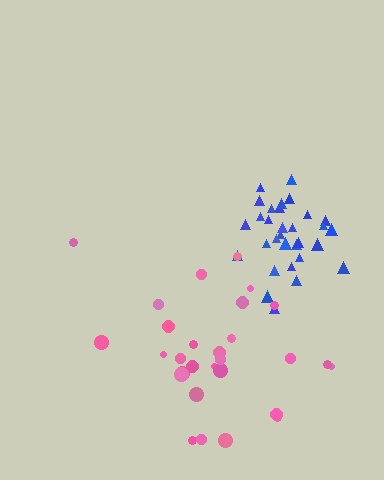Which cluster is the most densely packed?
Blue.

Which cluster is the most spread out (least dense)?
Pink.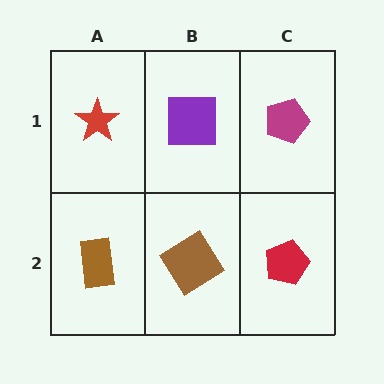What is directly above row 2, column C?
A magenta pentagon.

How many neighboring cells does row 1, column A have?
2.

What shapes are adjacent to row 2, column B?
A purple square (row 1, column B), a brown rectangle (row 2, column A), a red pentagon (row 2, column C).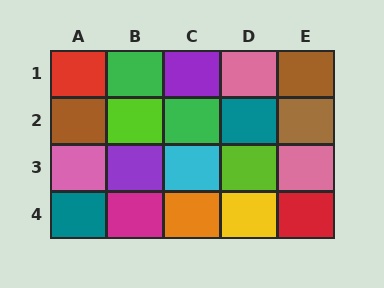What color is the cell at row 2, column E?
Brown.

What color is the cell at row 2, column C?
Green.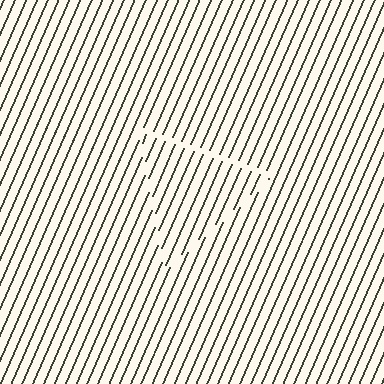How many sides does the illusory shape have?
3 sides — the line-ends trace a triangle.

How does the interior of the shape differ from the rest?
The interior of the shape contains the same grating, shifted by half a period — the contour is defined by the phase discontinuity where line-ends from the inner and outer gratings abut.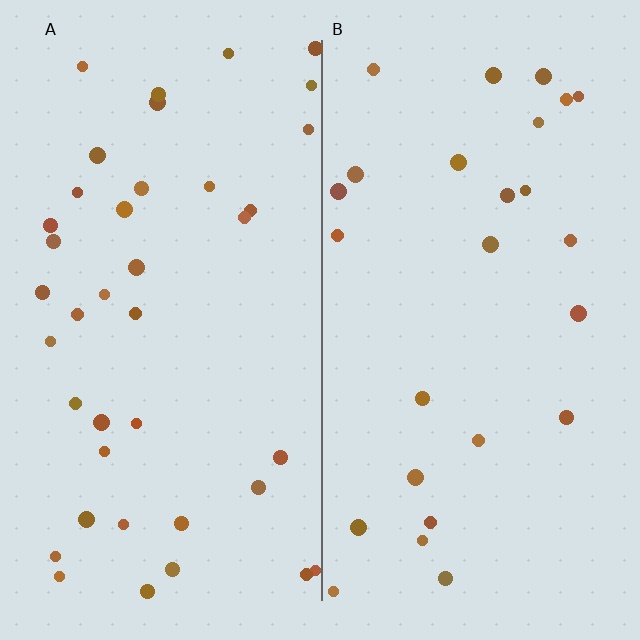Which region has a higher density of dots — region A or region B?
A (the left).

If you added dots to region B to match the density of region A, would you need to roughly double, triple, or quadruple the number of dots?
Approximately double.